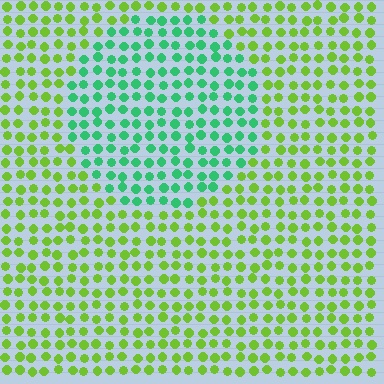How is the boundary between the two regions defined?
The boundary is defined purely by a slight shift in hue (about 53 degrees). Spacing, size, and orientation are identical on both sides.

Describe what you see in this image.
The image is filled with small lime elements in a uniform arrangement. A circle-shaped region is visible where the elements are tinted to a slightly different hue, forming a subtle color boundary.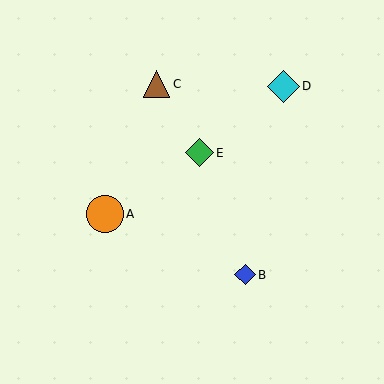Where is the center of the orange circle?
The center of the orange circle is at (105, 214).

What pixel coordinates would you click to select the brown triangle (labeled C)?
Click at (156, 84) to select the brown triangle C.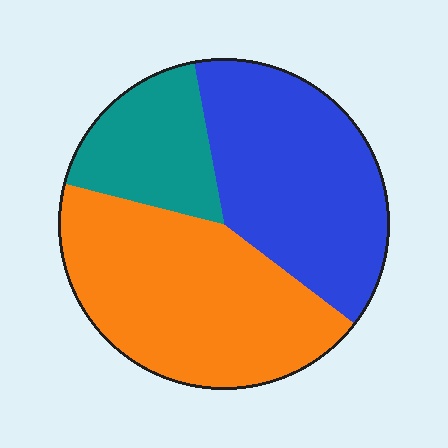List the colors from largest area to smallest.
From largest to smallest: orange, blue, teal.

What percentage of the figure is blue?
Blue takes up about three eighths (3/8) of the figure.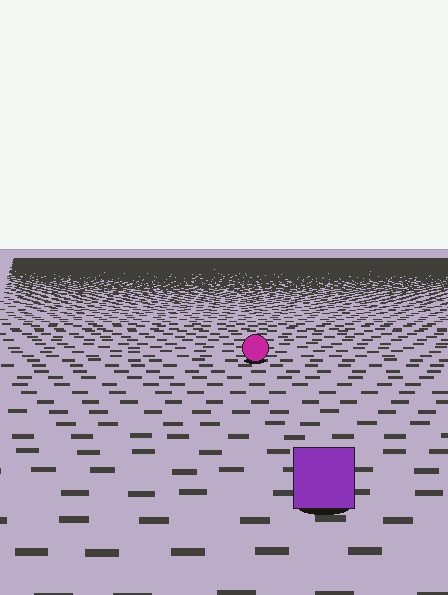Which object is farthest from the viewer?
The magenta circle is farthest from the viewer. It appears smaller and the ground texture around it is denser.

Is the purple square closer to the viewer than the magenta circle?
Yes. The purple square is closer — you can tell from the texture gradient: the ground texture is coarser near it.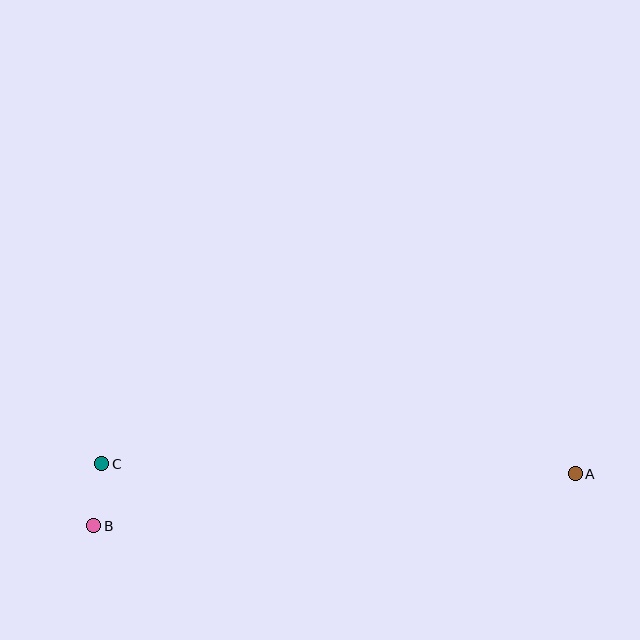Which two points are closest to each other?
Points B and C are closest to each other.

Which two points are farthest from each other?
Points A and B are farthest from each other.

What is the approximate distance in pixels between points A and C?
The distance between A and C is approximately 474 pixels.